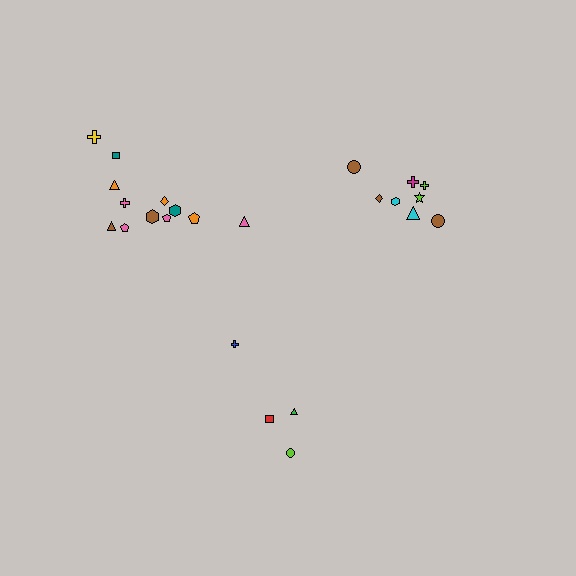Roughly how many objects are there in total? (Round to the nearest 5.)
Roughly 25 objects in total.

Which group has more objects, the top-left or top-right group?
The top-left group.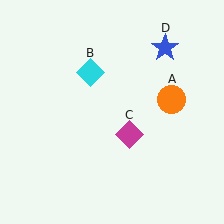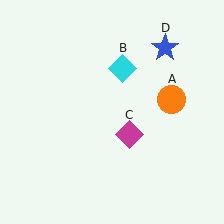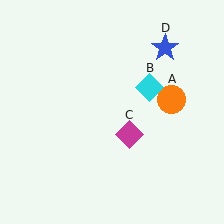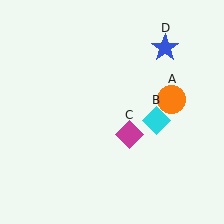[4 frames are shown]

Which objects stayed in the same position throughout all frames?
Orange circle (object A) and magenta diamond (object C) and blue star (object D) remained stationary.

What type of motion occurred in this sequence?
The cyan diamond (object B) rotated clockwise around the center of the scene.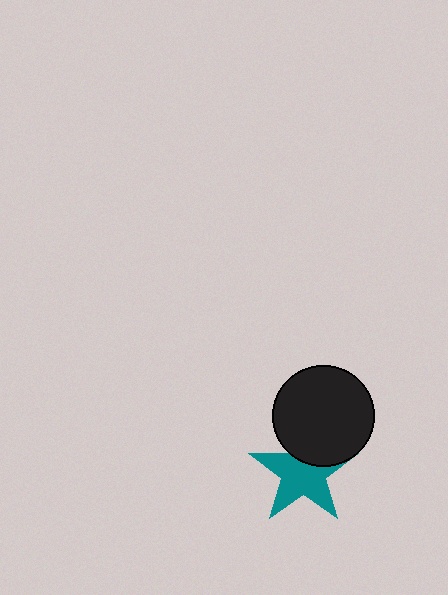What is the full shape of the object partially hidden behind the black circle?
The partially hidden object is a teal star.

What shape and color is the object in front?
The object in front is a black circle.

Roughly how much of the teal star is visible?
Most of it is visible (roughly 69%).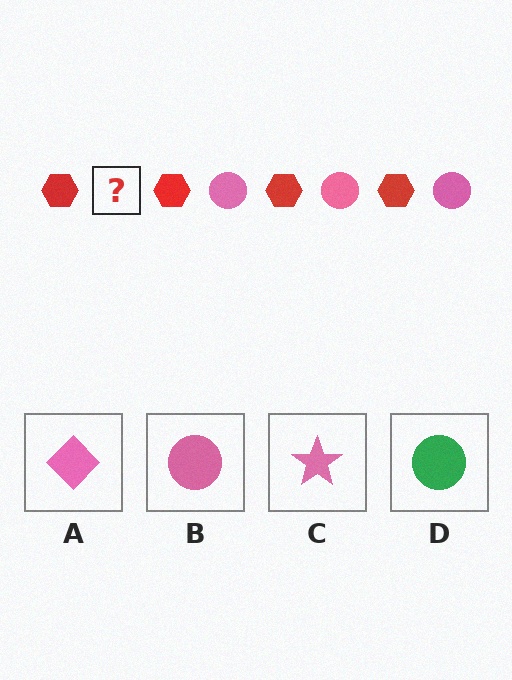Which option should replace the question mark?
Option B.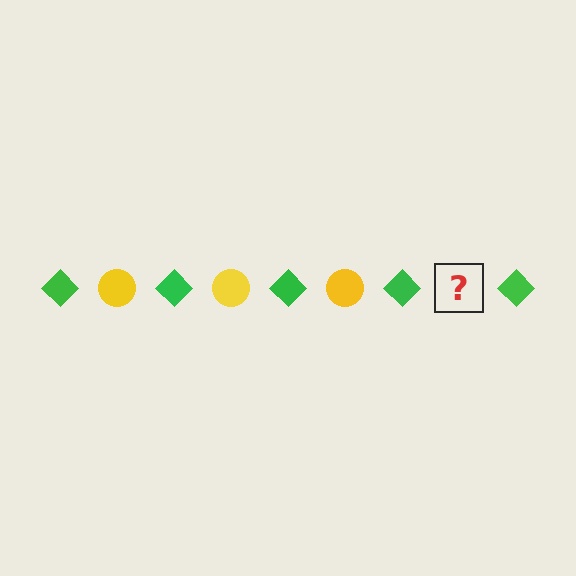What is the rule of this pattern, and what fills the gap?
The rule is that the pattern alternates between green diamond and yellow circle. The gap should be filled with a yellow circle.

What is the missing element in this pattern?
The missing element is a yellow circle.